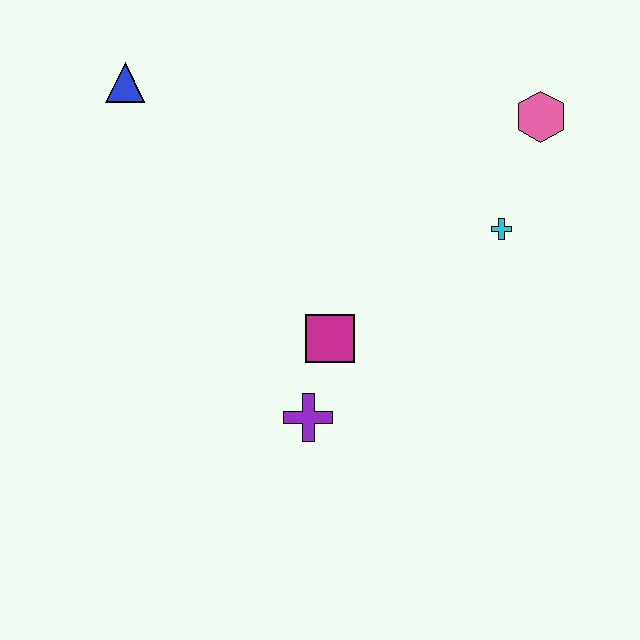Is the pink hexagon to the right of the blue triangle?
Yes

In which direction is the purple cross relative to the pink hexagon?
The purple cross is below the pink hexagon.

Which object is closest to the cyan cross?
The pink hexagon is closest to the cyan cross.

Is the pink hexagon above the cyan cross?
Yes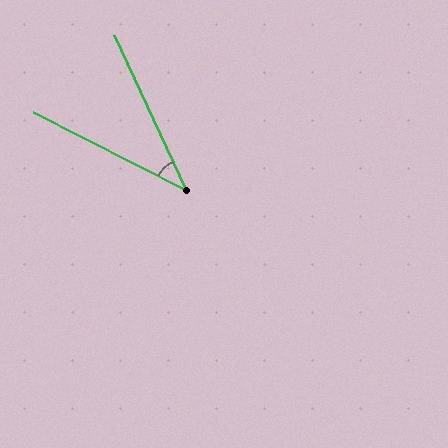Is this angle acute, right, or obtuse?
It is acute.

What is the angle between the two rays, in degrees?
Approximately 38 degrees.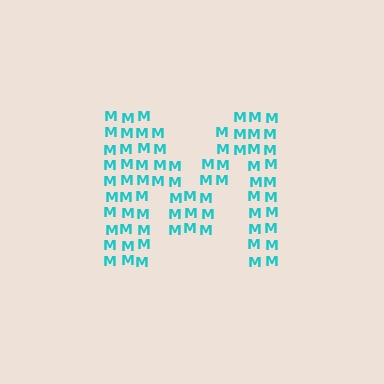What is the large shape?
The large shape is the letter M.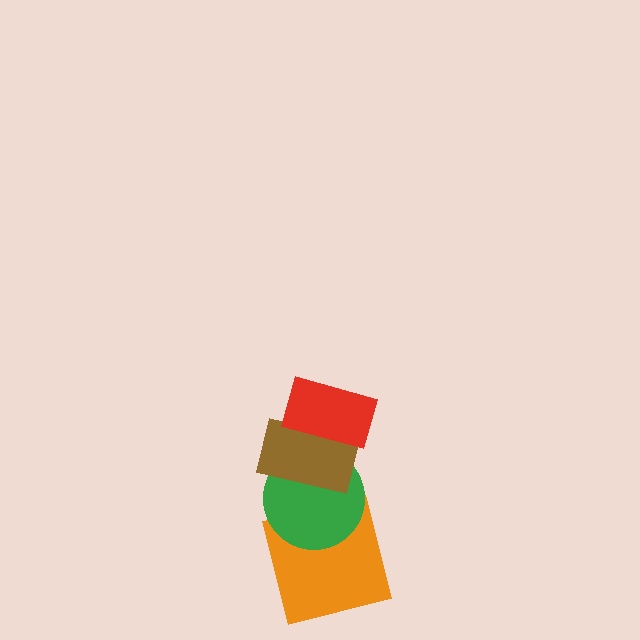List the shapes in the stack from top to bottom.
From top to bottom: the red rectangle, the brown rectangle, the green circle, the orange square.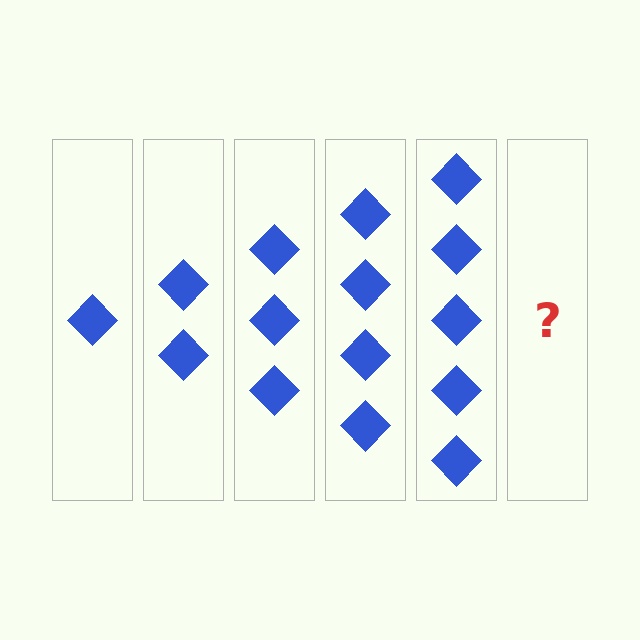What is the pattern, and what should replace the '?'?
The pattern is that each step adds one more diamond. The '?' should be 6 diamonds.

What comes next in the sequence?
The next element should be 6 diamonds.